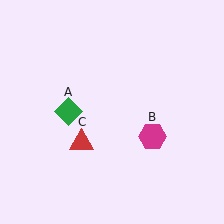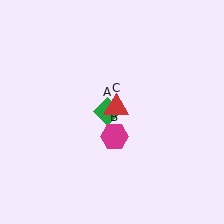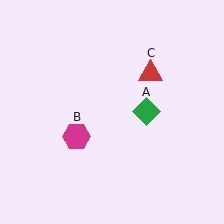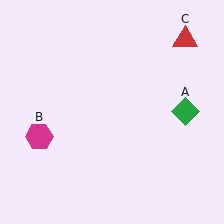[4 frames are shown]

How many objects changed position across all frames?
3 objects changed position: green diamond (object A), magenta hexagon (object B), red triangle (object C).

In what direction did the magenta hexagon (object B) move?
The magenta hexagon (object B) moved left.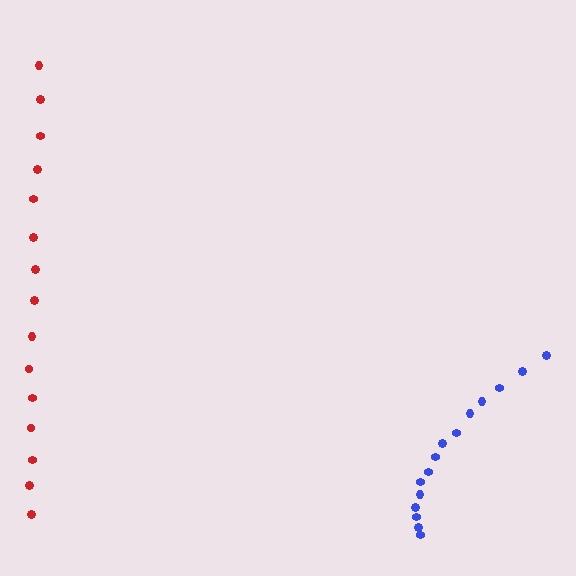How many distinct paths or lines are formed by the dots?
There are 2 distinct paths.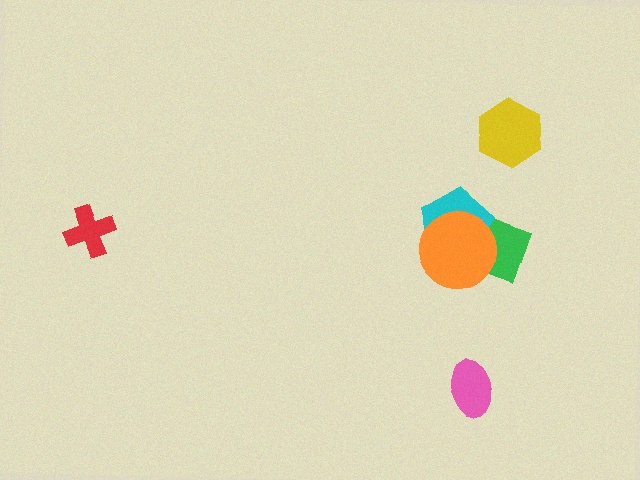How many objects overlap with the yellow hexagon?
0 objects overlap with the yellow hexagon.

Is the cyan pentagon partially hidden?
Yes, it is partially covered by another shape.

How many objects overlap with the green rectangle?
2 objects overlap with the green rectangle.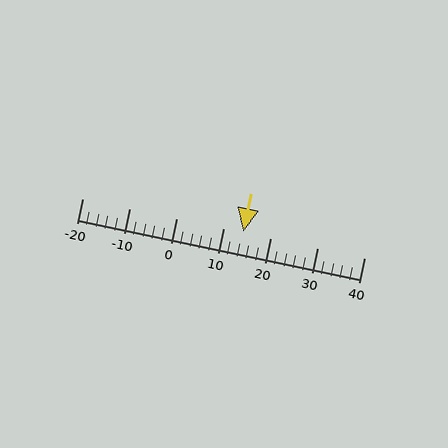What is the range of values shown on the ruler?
The ruler shows values from -20 to 40.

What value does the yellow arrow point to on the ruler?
The yellow arrow points to approximately 14.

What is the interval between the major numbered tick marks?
The major tick marks are spaced 10 units apart.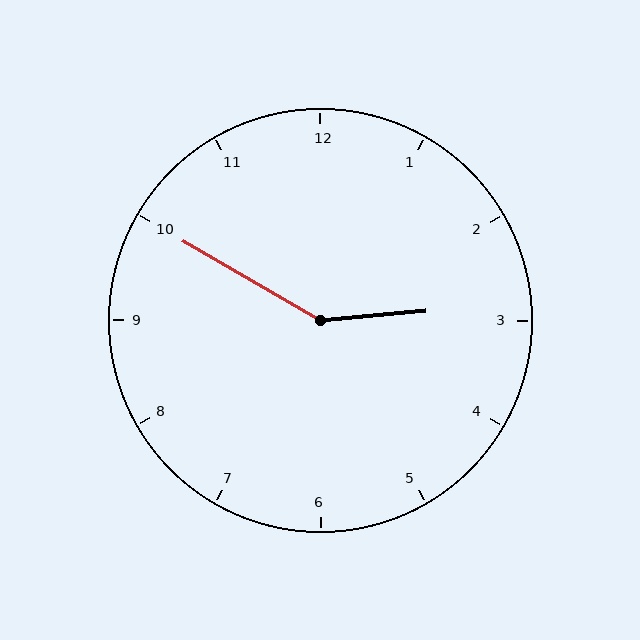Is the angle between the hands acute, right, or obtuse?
It is obtuse.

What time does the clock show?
2:50.